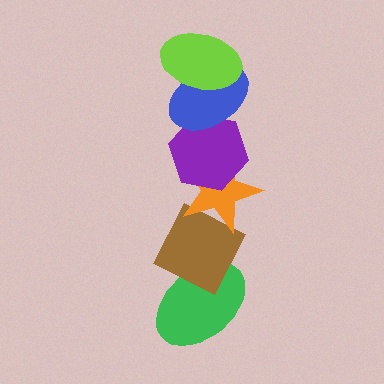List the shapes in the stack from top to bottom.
From top to bottom: the lime ellipse, the blue ellipse, the purple hexagon, the orange star, the brown diamond, the green ellipse.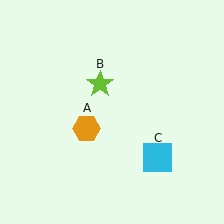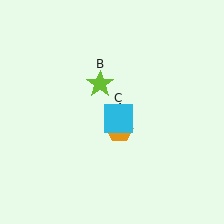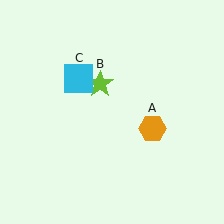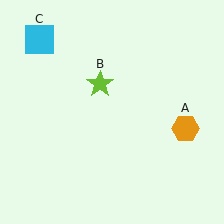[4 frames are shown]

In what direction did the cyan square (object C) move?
The cyan square (object C) moved up and to the left.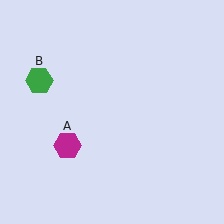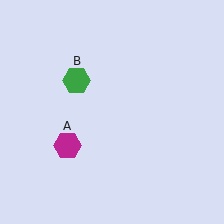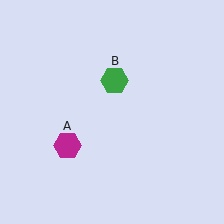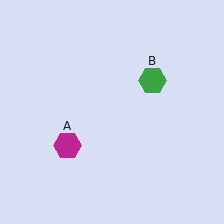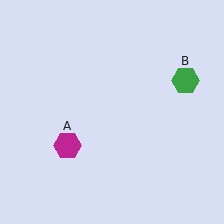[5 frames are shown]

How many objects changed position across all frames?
1 object changed position: green hexagon (object B).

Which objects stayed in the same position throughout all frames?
Magenta hexagon (object A) remained stationary.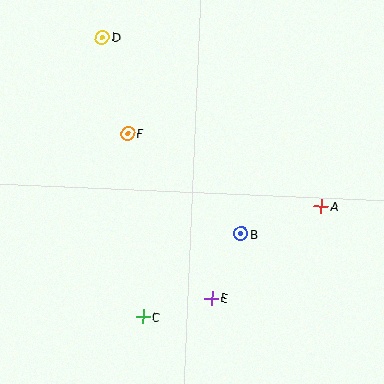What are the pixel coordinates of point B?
Point B is at (241, 234).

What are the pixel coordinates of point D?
Point D is at (103, 37).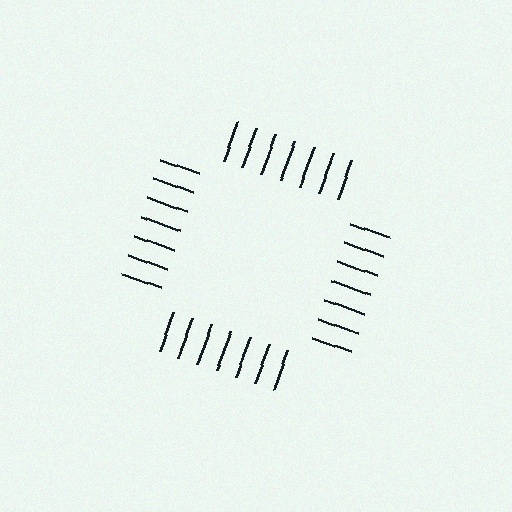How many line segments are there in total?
28 — 7 along each of the 4 edges.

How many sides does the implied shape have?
4 sides — the line-ends trace a square.